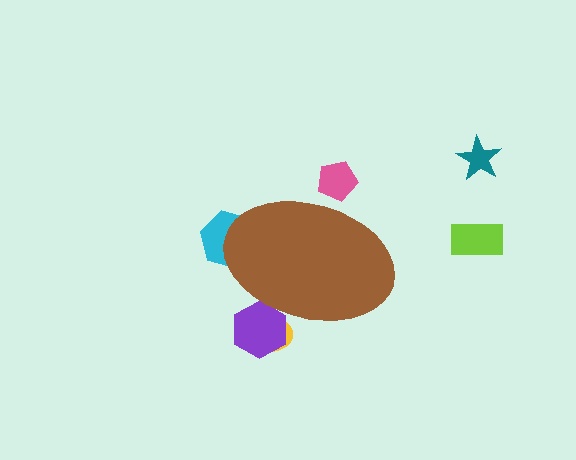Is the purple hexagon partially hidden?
Yes, the purple hexagon is partially hidden behind the brown ellipse.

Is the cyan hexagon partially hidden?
Yes, the cyan hexagon is partially hidden behind the brown ellipse.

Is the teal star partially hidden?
No, the teal star is fully visible.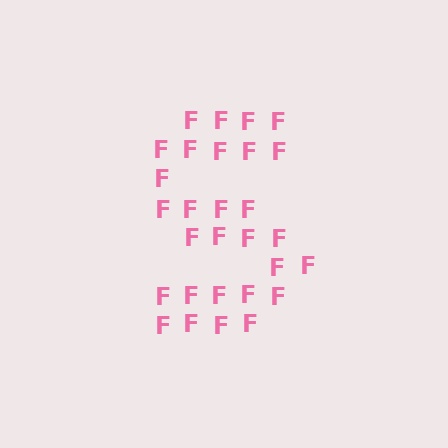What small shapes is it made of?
It is made of small letter F's.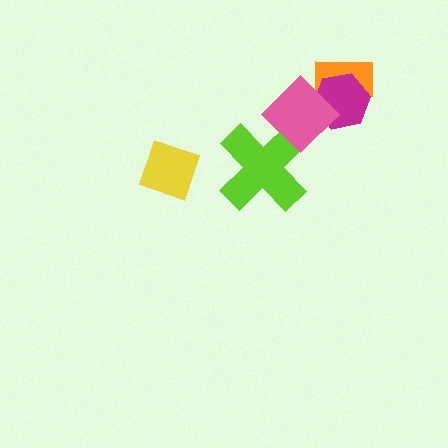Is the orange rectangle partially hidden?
Yes, it is partially covered by another shape.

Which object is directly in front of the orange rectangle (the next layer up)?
The magenta hexagon is directly in front of the orange rectangle.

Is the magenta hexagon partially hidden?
Yes, it is partially covered by another shape.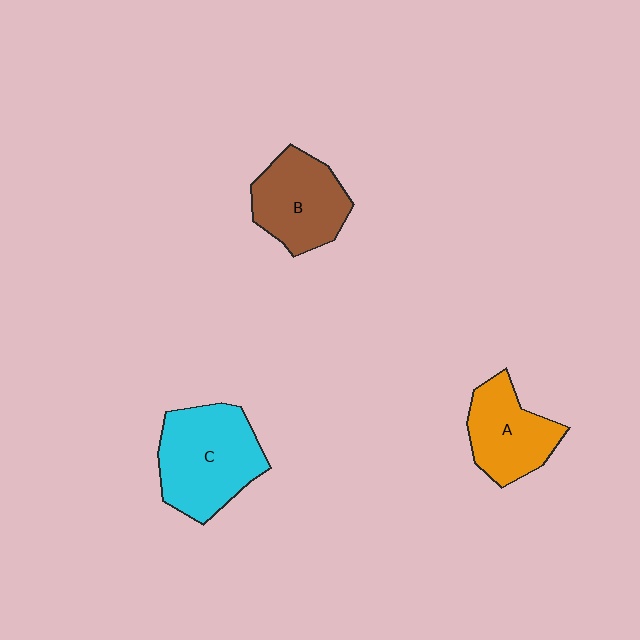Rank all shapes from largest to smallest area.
From largest to smallest: C (cyan), B (brown), A (orange).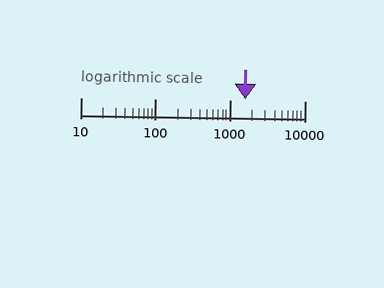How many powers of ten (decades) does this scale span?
The scale spans 3 decades, from 10 to 10000.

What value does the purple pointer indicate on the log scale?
The pointer indicates approximately 1600.